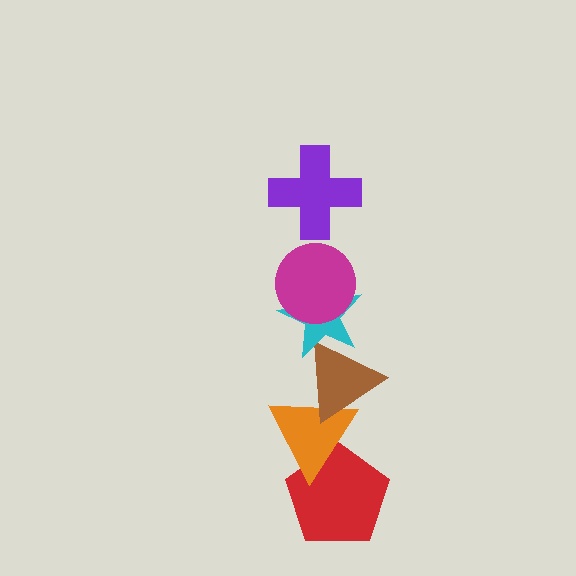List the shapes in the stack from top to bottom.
From top to bottom: the purple cross, the magenta circle, the cyan star, the brown triangle, the orange triangle, the red pentagon.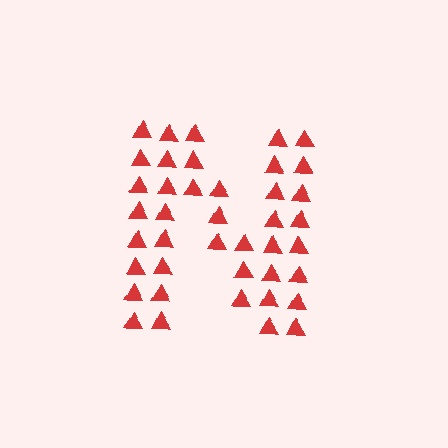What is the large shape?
The large shape is the letter N.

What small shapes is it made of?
It is made of small triangles.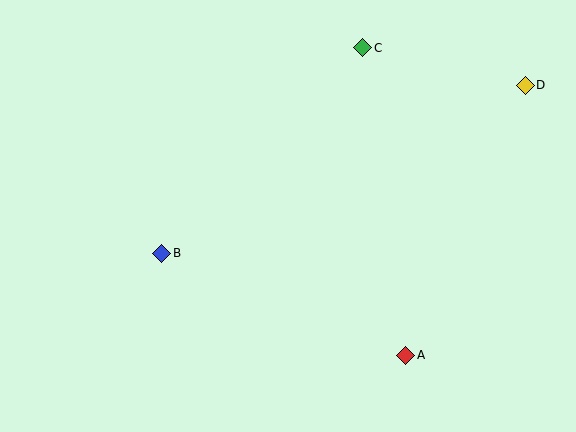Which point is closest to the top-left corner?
Point B is closest to the top-left corner.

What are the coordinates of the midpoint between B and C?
The midpoint between B and C is at (262, 150).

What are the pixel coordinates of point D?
Point D is at (525, 85).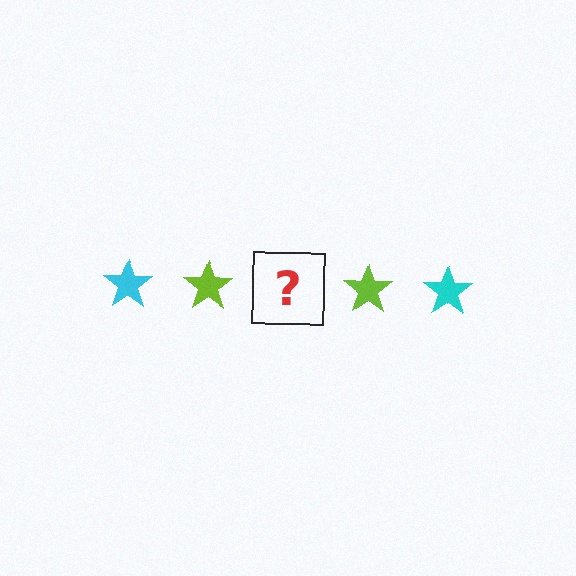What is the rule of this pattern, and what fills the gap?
The rule is that the pattern cycles through cyan, lime stars. The gap should be filled with a cyan star.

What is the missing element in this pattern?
The missing element is a cyan star.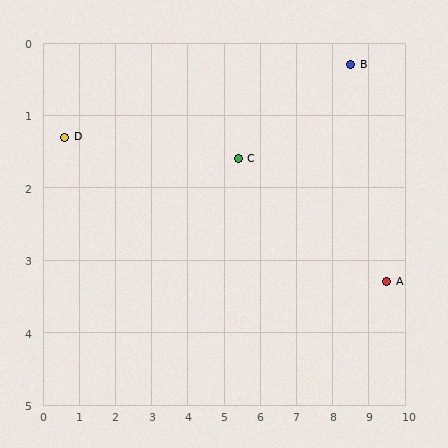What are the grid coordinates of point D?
Point D is at approximately (0.6, 1.3).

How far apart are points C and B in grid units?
Points C and B are about 3.4 grid units apart.